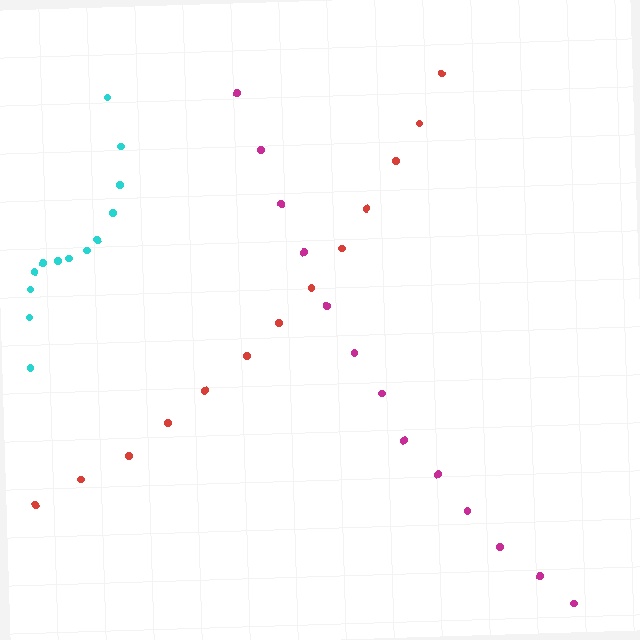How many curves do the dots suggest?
There are 3 distinct paths.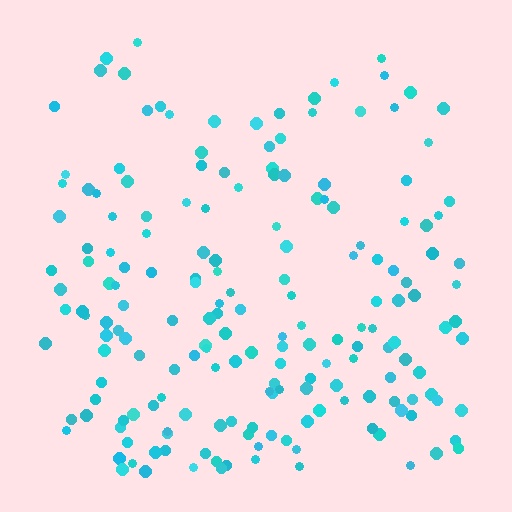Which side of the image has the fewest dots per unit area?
The top.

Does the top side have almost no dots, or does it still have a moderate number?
Still a moderate number, just noticeably fewer than the bottom.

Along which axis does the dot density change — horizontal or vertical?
Vertical.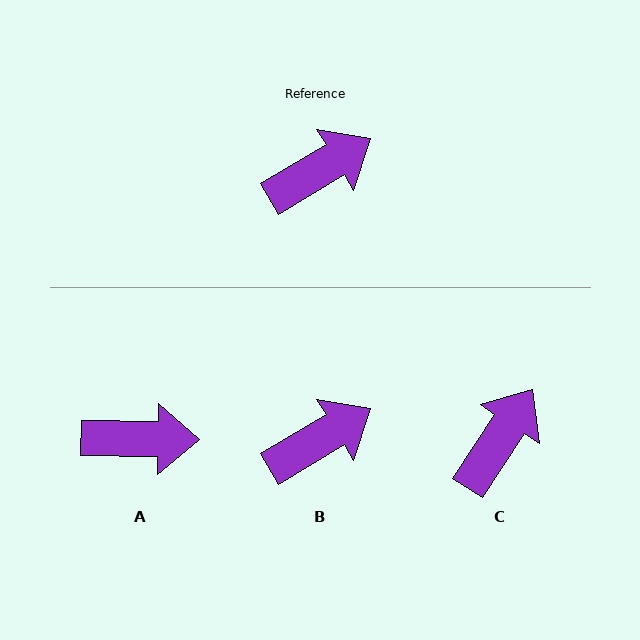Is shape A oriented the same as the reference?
No, it is off by about 32 degrees.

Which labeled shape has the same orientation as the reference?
B.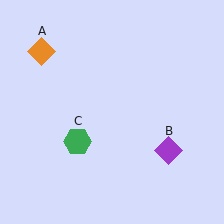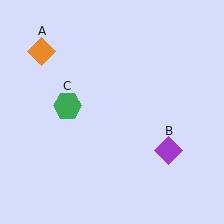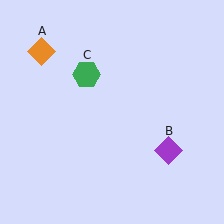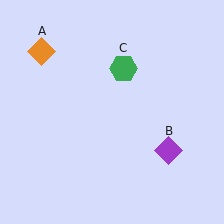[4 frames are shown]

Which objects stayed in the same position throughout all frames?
Orange diamond (object A) and purple diamond (object B) remained stationary.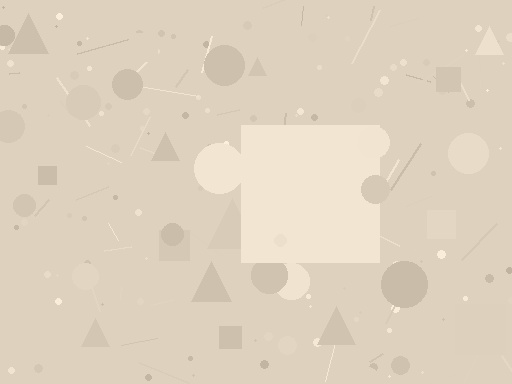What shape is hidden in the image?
A square is hidden in the image.